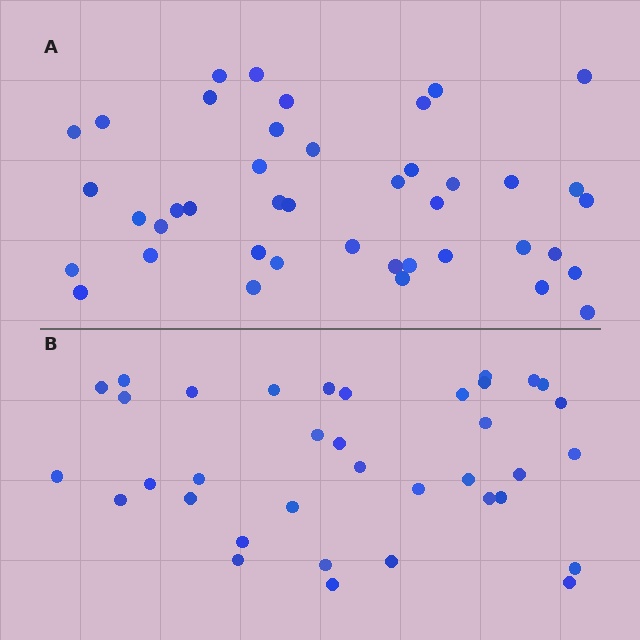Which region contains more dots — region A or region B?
Region A (the top region) has more dots.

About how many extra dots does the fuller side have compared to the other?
Region A has about 6 more dots than region B.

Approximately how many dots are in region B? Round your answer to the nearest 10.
About 40 dots. (The exact count is 36, which rounds to 40.)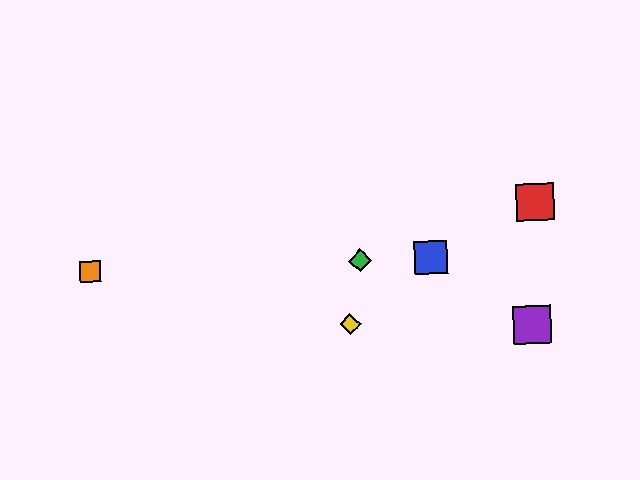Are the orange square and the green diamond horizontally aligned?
Yes, both are at y≈272.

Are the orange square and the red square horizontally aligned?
No, the orange square is at y≈272 and the red square is at y≈202.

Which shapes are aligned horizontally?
The blue square, the green diamond, the orange square are aligned horizontally.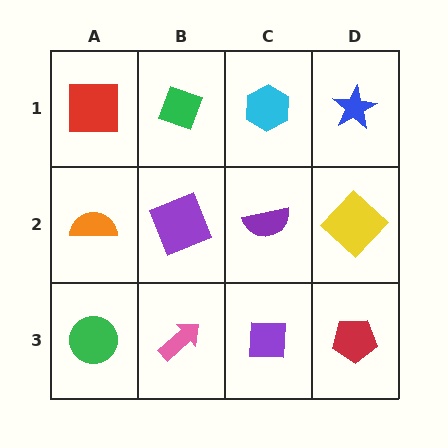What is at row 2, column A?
An orange semicircle.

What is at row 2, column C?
A purple semicircle.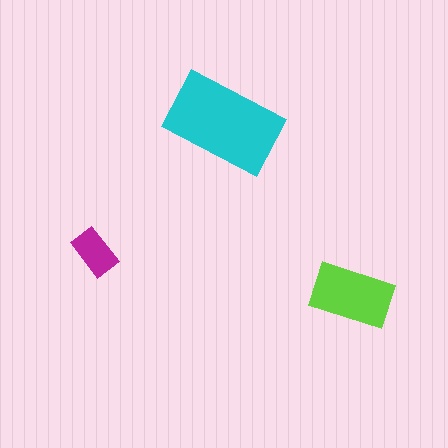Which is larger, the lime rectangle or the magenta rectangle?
The lime one.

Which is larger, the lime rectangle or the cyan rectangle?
The cyan one.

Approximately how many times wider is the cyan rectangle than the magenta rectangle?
About 2.5 times wider.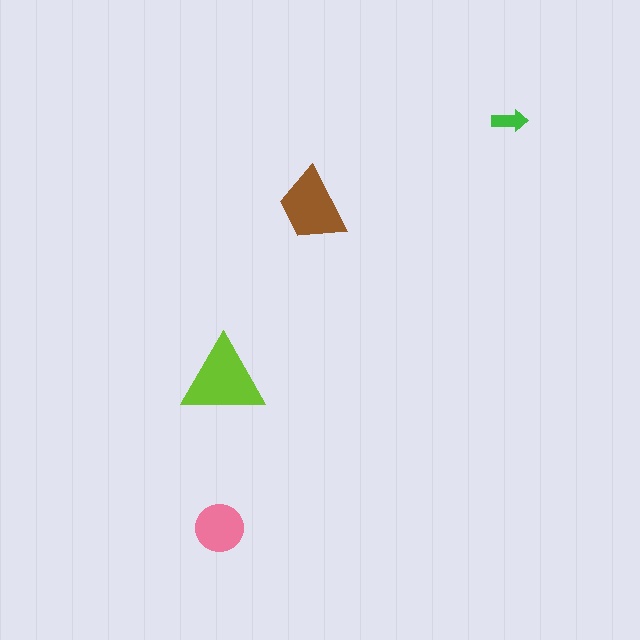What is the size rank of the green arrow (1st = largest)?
4th.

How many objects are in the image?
There are 4 objects in the image.